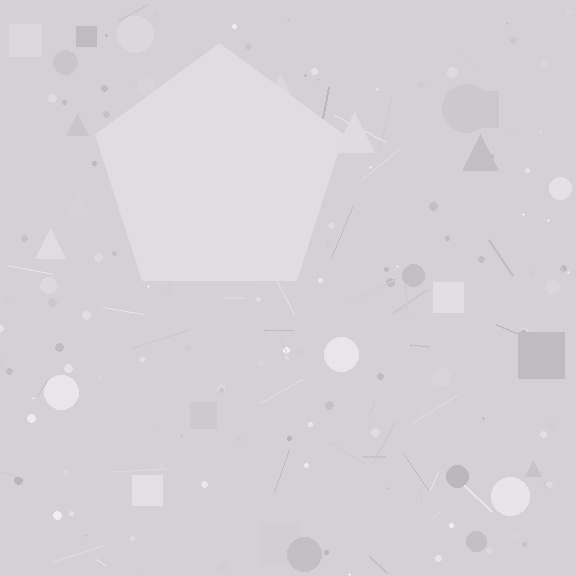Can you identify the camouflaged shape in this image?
The camouflaged shape is a pentagon.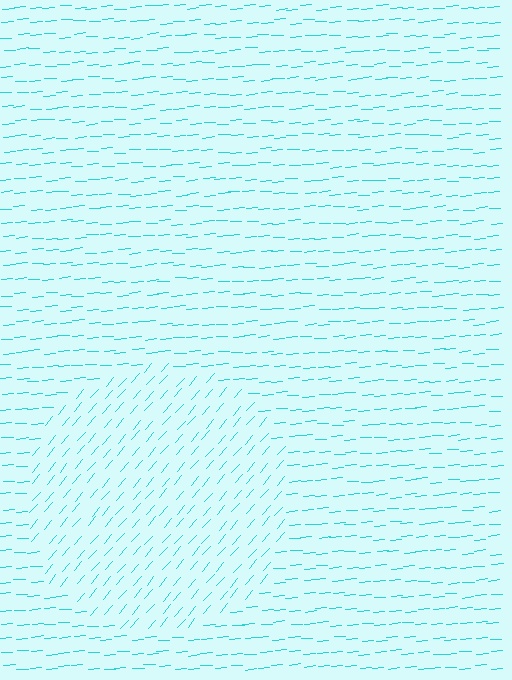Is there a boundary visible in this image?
Yes, there is a texture boundary formed by a change in line orientation.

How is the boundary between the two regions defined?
The boundary is defined purely by a change in line orientation (approximately 45 degrees difference). All lines are the same color and thickness.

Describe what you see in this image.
The image is filled with small cyan line segments. A circle region in the image has lines oriented differently from the surrounding lines, creating a visible texture boundary.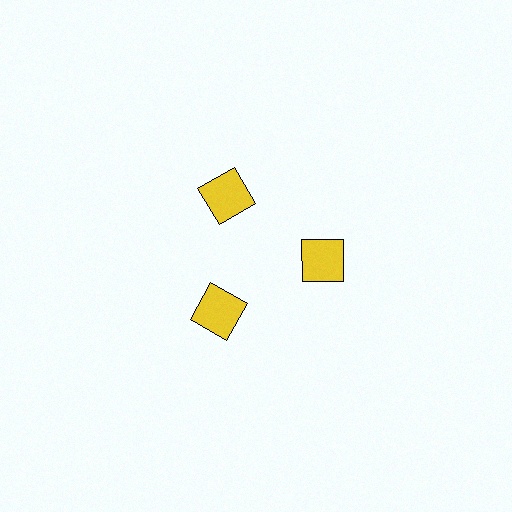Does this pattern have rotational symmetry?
Yes, this pattern has 3-fold rotational symmetry. It looks the same after rotating 120 degrees around the center.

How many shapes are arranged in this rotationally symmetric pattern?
There are 3 shapes, arranged in 3 groups of 1.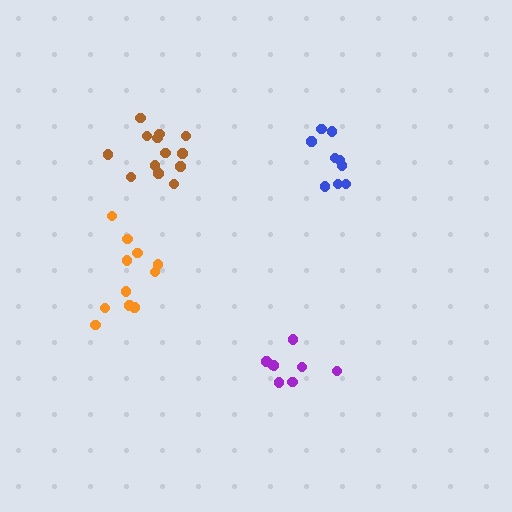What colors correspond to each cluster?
The clusters are colored: blue, brown, orange, purple.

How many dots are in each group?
Group 1: 9 dots, Group 2: 13 dots, Group 3: 11 dots, Group 4: 8 dots (41 total).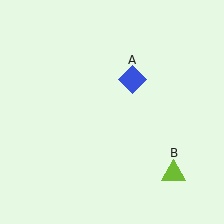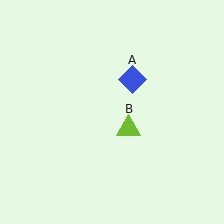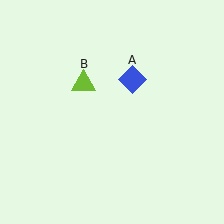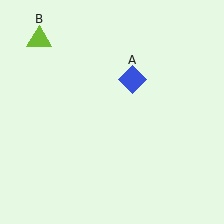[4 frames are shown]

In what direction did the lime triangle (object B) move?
The lime triangle (object B) moved up and to the left.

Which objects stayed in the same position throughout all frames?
Blue diamond (object A) remained stationary.